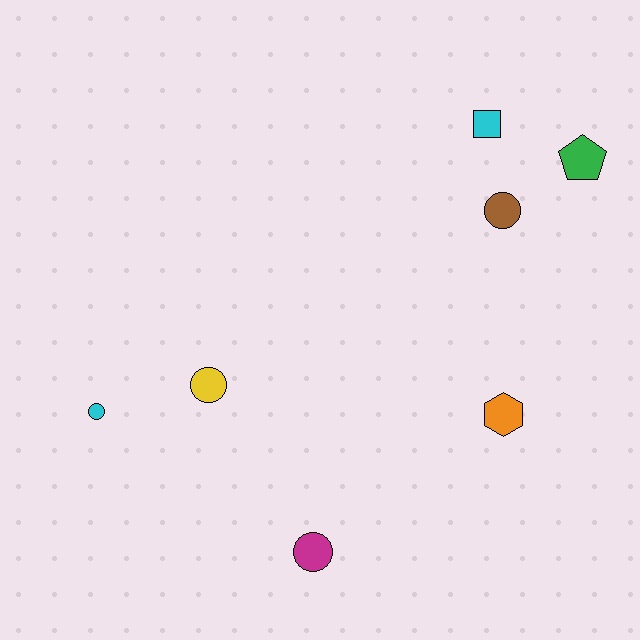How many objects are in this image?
There are 7 objects.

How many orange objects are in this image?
There is 1 orange object.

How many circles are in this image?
There are 4 circles.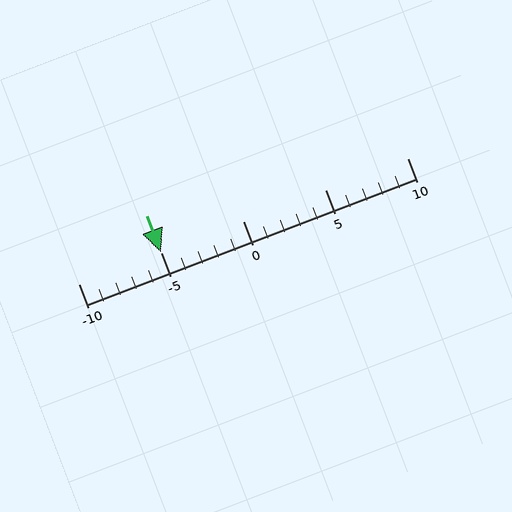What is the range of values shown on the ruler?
The ruler shows values from -10 to 10.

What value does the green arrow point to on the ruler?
The green arrow points to approximately -5.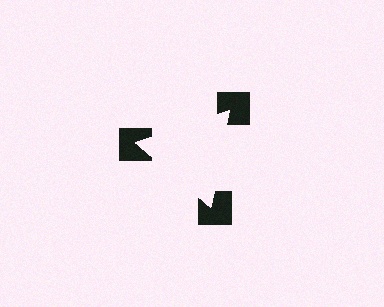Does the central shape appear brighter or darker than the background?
It typically appears slightly brighter than the background, even though no actual brightness change is drawn.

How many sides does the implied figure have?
3 sides.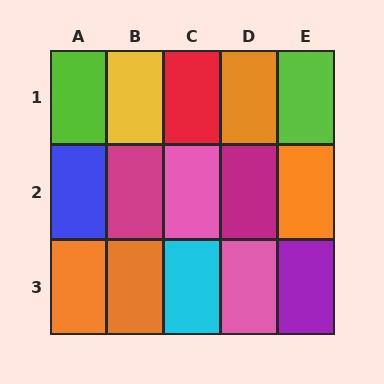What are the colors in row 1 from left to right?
Lime, yellow, red, orange, lime.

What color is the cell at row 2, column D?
Magenta.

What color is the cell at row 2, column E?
Orange.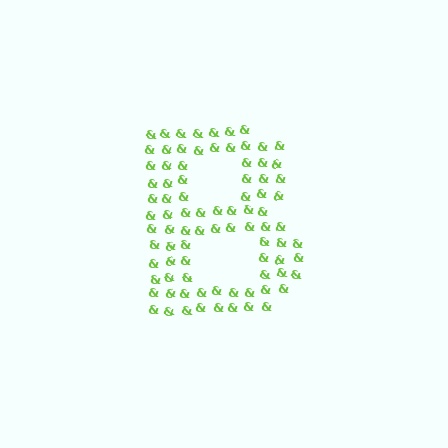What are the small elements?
The small elements are ampersands.